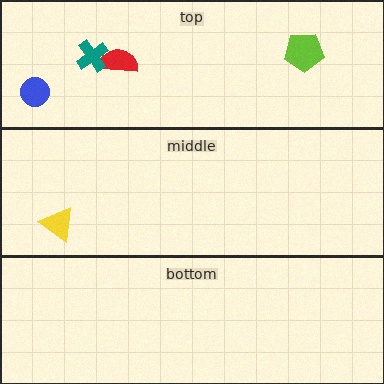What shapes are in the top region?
The red semicircle, the lime pentagon, the blue circle, the teal cross.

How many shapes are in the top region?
4.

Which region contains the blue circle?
The top region.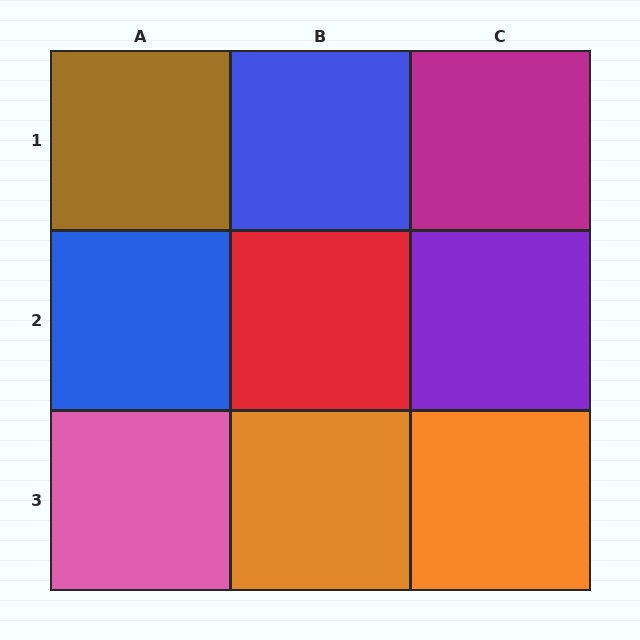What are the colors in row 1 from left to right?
Brown, blue, magenta.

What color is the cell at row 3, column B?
Orange.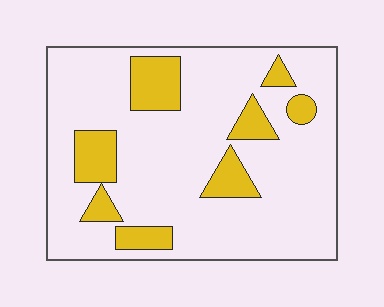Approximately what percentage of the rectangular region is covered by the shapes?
Approximately 20%.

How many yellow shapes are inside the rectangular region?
8.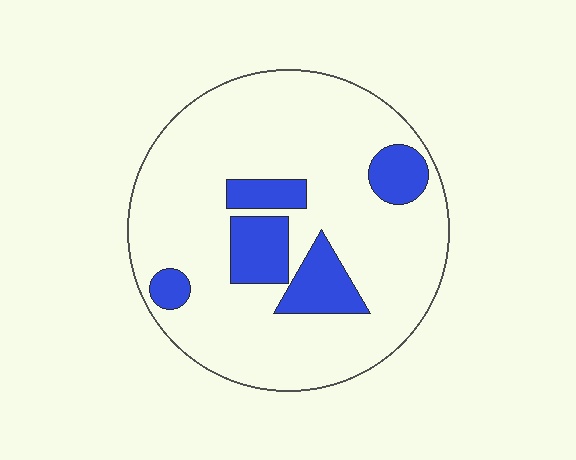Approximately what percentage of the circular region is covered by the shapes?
Approximately 20%.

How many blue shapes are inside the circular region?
5.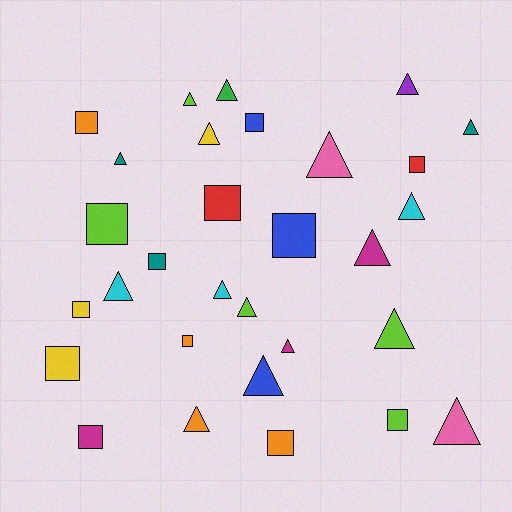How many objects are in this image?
There are 30 objects.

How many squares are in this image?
There are 13 squares.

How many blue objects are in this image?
There are 3 blue objects.